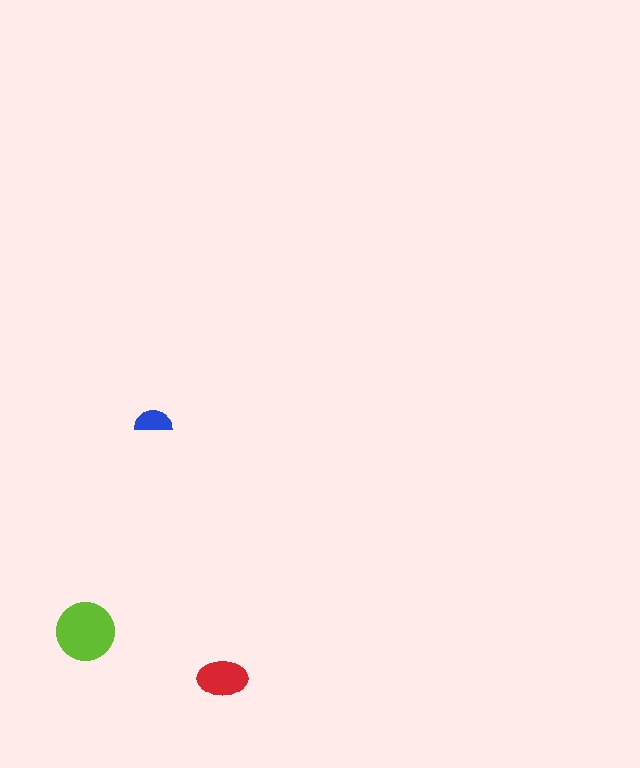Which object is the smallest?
The blue semicircle.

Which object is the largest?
The lime circle.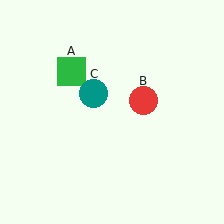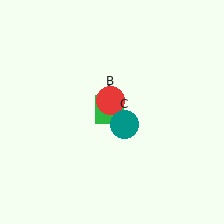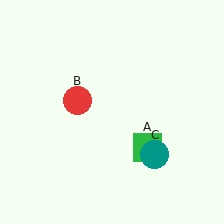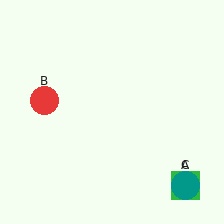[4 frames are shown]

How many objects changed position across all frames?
3 objects changed position: green square (object A), red circle (object B), teal circle (object C).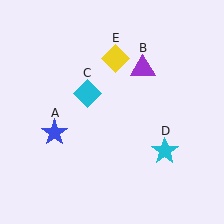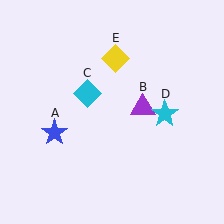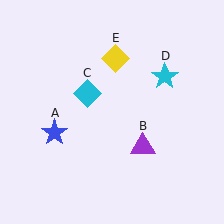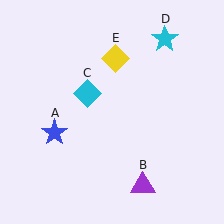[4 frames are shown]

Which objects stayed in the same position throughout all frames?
Blue star (object A) and cyan diamond (object C) and yellow diamond (object E) remained stationary.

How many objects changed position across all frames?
2 objects changed position: purple triangle (object B), cyan star (object D).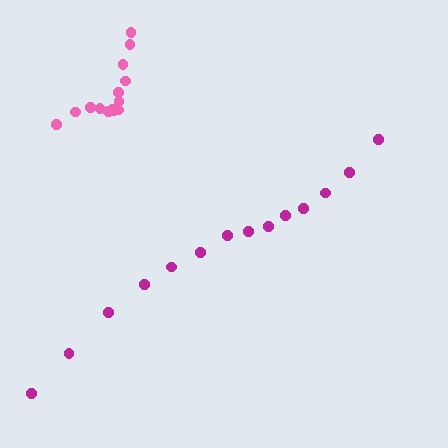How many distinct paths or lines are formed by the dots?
There are 2 distinct paths.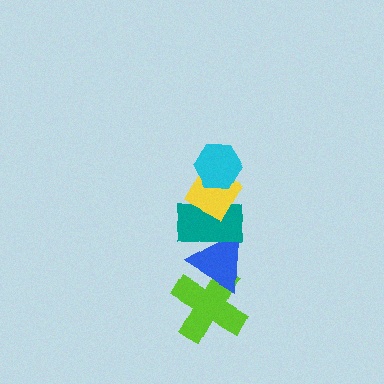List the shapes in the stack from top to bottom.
From top to bottom: the cyan hexagon, the yellow diamond, the teal rectangle, the blue triangle, the lime cross.